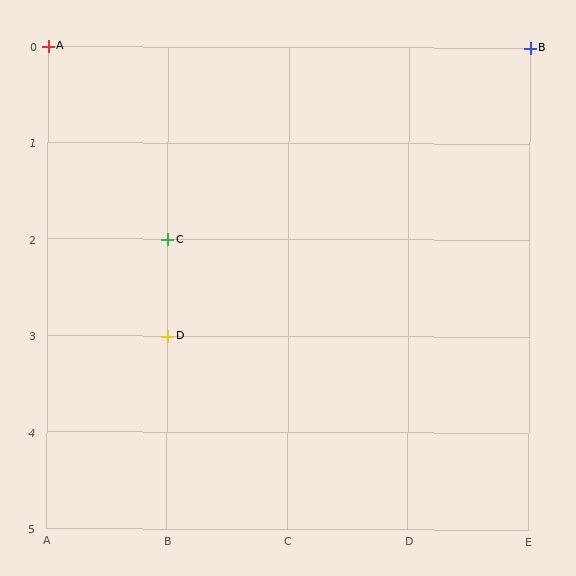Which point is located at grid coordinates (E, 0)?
Point B is at (E, 0).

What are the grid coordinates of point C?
Point C is at grid coordinates (B, 2).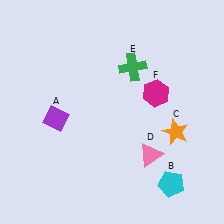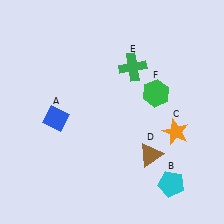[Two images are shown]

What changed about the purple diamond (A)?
In Image 1, A is purple. In Image 2, it changed to blue.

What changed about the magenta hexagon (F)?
In Image 1, F is magenta. In Image 2, it changed to green.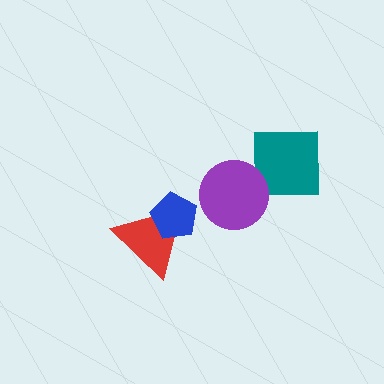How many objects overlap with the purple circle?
1 object overlaps with the purple circle.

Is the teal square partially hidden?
Yes, it is partially covered by another shape.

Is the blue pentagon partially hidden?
No, no other shape covers it.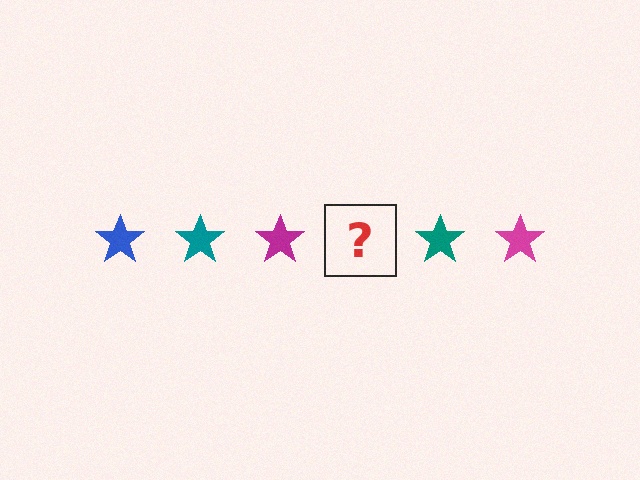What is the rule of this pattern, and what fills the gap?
The rule is that the pattern cycles through blue, teal, magenta stars. The gap should be filled with a blue star.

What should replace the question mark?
The question mark should be replaced with a blue star.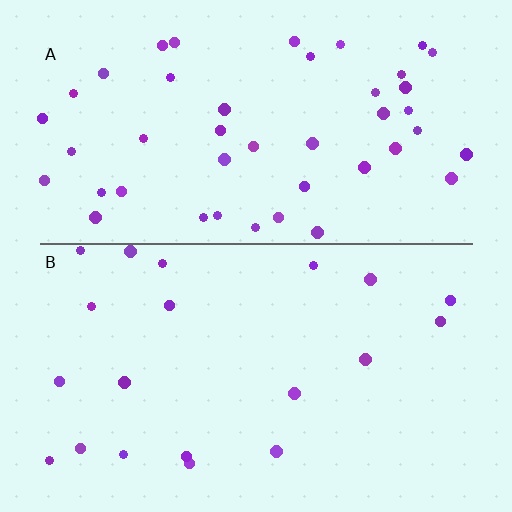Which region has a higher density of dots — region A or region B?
A (the top).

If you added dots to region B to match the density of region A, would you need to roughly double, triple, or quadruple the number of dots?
Approximately double.